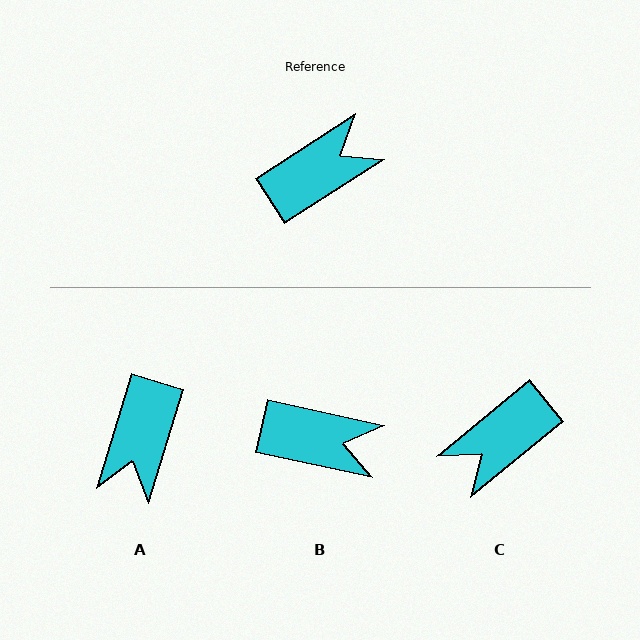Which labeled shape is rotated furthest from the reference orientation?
C, about 173 degrees away.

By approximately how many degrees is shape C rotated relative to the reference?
Approximately 173 degrees clockwise.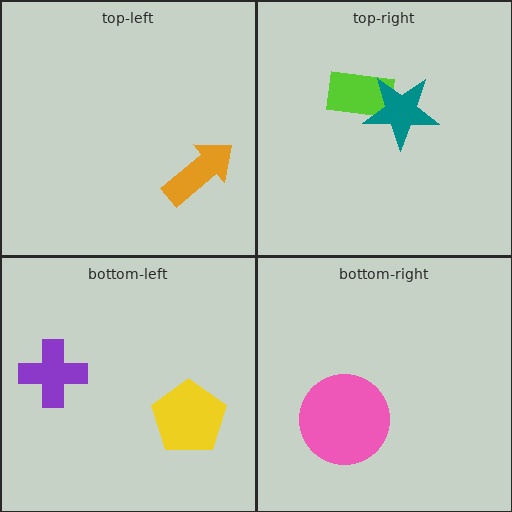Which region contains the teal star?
The top-right region.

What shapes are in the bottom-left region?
The purple cross, the yellow pentagon.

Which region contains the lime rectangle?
The top-right region.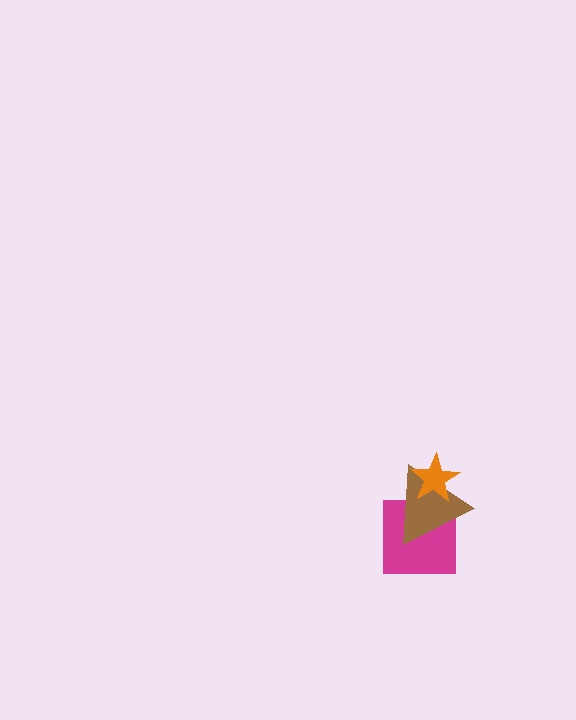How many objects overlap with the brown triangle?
2 objects overlap with the brown triangle.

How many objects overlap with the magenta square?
1 object overlaps with the magenta square.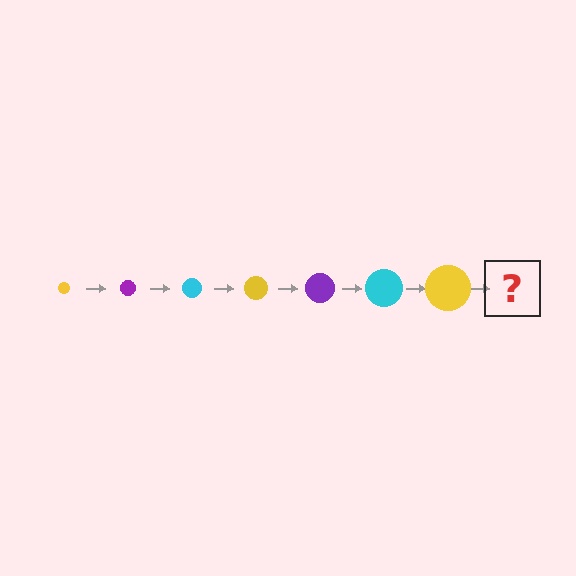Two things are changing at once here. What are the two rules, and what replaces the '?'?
The two rules are that the circle grows larger each step and the color cycles through yellow, purple, and cyan. The '?' should be a purple circle, larger than the previous one.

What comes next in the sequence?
The next element should be a purple circle, larger than the previous one.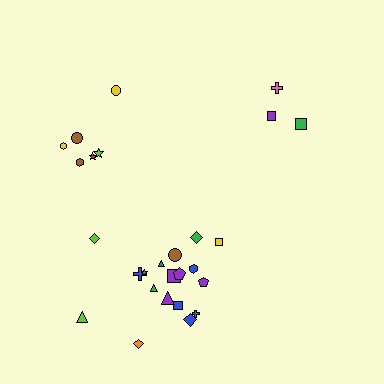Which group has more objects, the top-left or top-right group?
The top-left group.